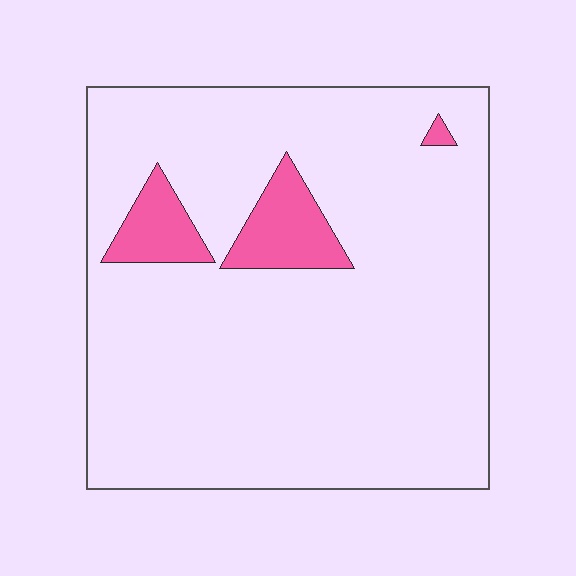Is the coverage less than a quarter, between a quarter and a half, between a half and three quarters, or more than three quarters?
Less than a quarter.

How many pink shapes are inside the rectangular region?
3.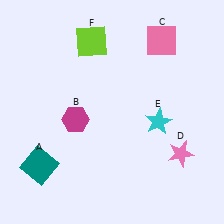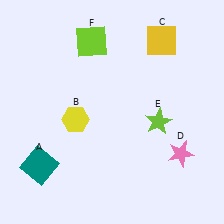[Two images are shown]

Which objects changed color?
B changed from magenta to yellow. C changed from pink to yellow. E changed from cyan to lime.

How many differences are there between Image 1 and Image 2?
There are 3 differences between the two images.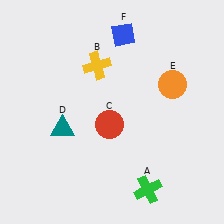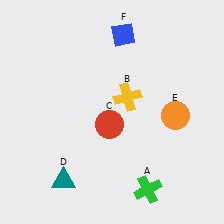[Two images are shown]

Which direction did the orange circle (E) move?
The orange circle (E) moved down.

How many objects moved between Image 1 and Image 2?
3 objects moved between the two images.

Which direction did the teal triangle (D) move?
The teal triangle (D) moved down.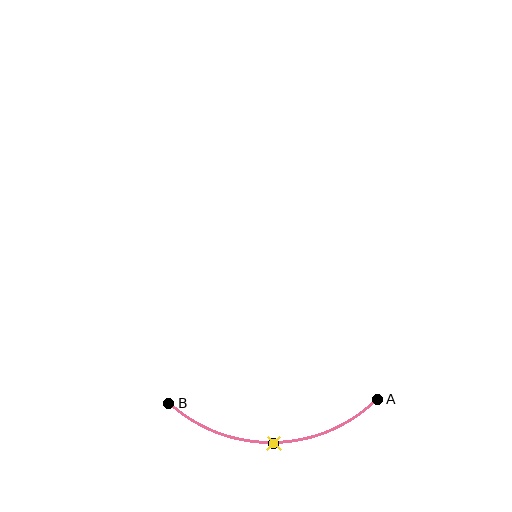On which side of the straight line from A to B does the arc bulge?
The arc bulges below the straight line connecting A and B.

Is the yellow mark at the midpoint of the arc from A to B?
Yes. The yellow mark lies on the arc at equal arc-length from both A and B — it is the arc midpoint.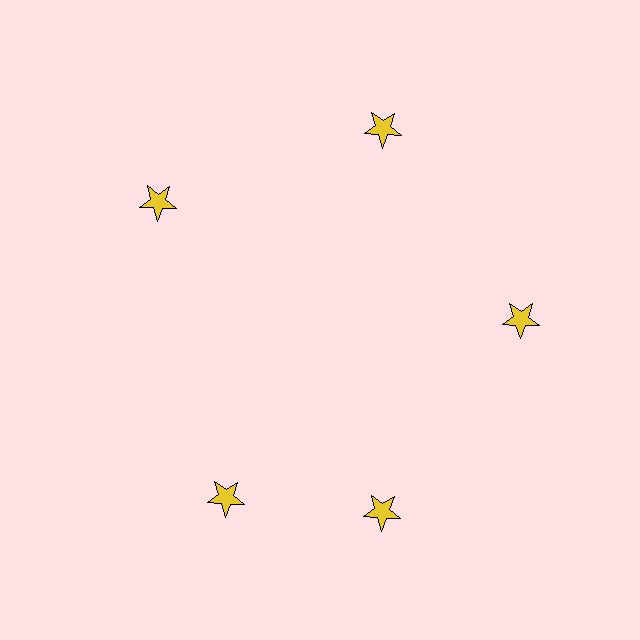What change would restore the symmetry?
The symmetry would be restored by rotating it back into even spacing with its neighbors so that all 5 stars sit at equal angles and equal distance from the center.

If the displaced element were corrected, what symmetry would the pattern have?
It would have 5-fold rotational symmetry — the pattern would map onto itself every 72 degrees.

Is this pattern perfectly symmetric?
No. The 5 yellow stars are arranged in a ring, but one element near the 8 o'clock position is rotated out of alignment along the ring, breaking the 5-fold rotational symmetry.